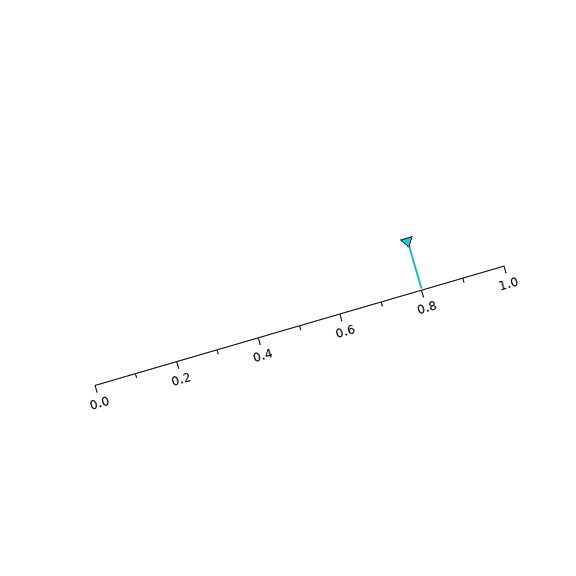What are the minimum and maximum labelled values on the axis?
The axis runs from 0.0 to 1.0.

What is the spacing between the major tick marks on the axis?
The major ticks are spaced 0.2 apart.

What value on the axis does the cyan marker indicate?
The marker indicates approximately 0.8.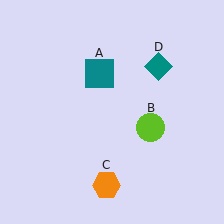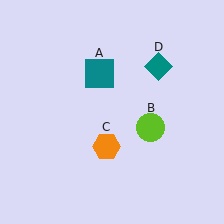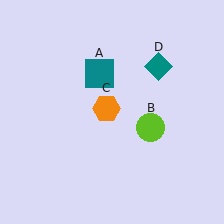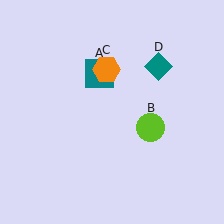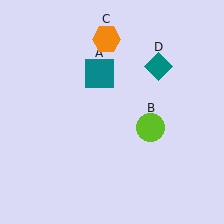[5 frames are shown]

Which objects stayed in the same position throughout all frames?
Teal square (object A) and lime circle (object B) and teal diamond (object D) remained stationary.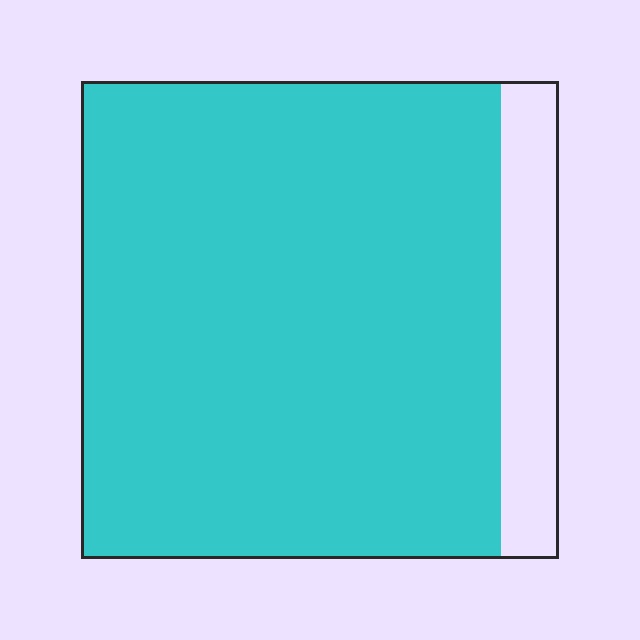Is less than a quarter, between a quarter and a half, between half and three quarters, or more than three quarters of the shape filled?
More than three quarters.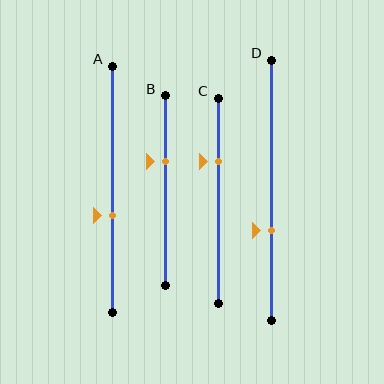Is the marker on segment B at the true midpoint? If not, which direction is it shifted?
No, the marker on segment B is shifted upward by about 15% of the segment length.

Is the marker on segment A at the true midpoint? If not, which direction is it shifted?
No, the marker on segment A is shifted downward by about 11% of the segment length.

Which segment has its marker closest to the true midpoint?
Segment A has its marker closest to the true midpoint.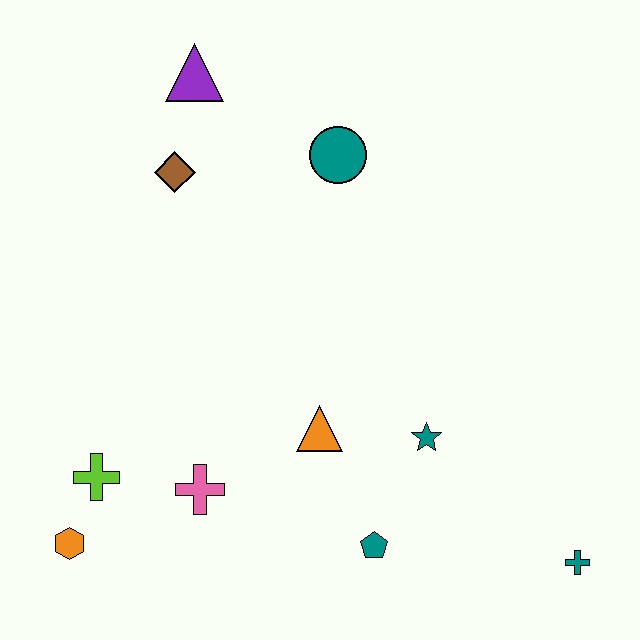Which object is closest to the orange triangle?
The teal star is closest to the orange triangle.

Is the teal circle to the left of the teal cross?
Yes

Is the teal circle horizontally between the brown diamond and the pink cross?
No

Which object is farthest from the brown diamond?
The teal cross is farthest from the brown diamond.